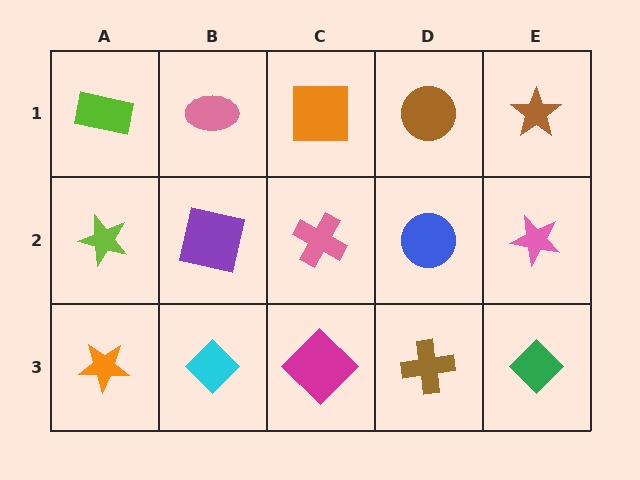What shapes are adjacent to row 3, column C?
A pink cross (row 2, column C), a cyan diamond (row 3, column B), a brown cross (row 3, column D).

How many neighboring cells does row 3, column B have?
3.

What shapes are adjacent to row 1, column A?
A lime star (row 2, column A), a pink ellipse (row 1, column B).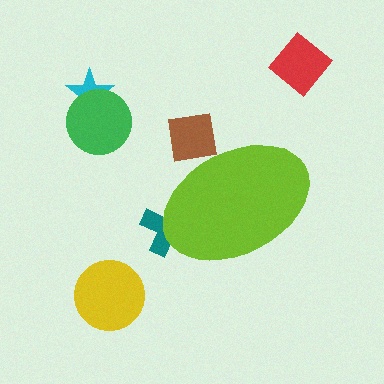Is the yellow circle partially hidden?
No, the yellow circle is fully visible.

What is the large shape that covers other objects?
A lime ellipse.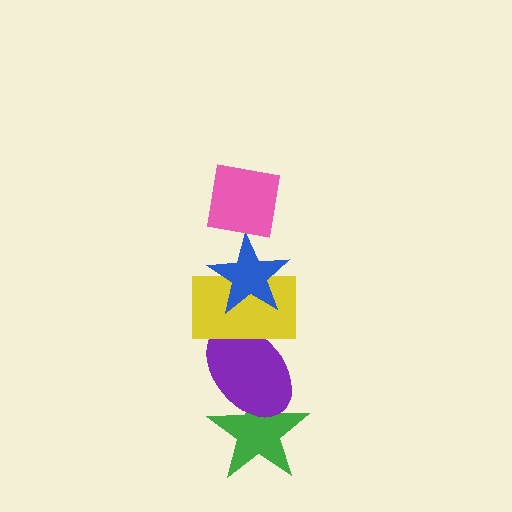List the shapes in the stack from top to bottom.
From top to bottom: the pink square, the blue star, the yellow rectangle, the purple ellipse, the green star.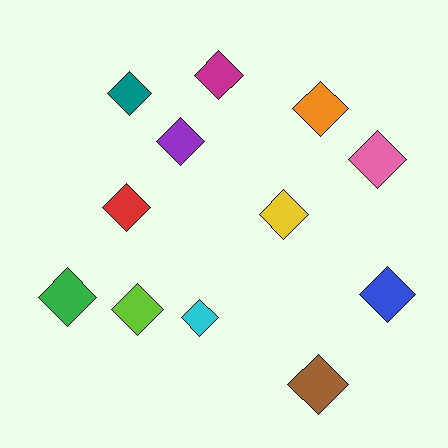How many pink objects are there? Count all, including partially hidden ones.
There is 1 pink object.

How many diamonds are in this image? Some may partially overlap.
There are 12 diamonds.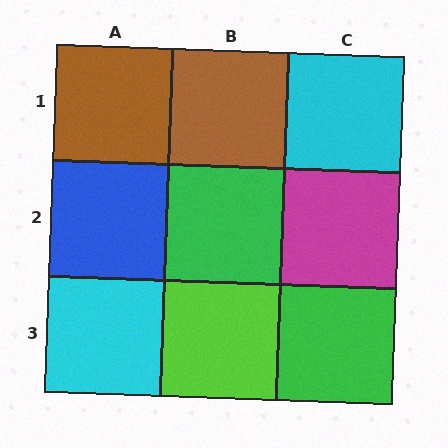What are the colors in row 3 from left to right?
Cyan, lime, green.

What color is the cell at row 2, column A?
Blue.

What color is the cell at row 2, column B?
Green.